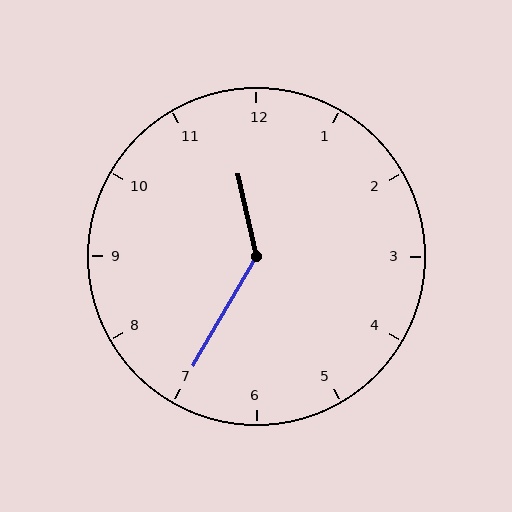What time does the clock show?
11:35.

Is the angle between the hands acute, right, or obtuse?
It is obtuse.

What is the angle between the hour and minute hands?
Approximately 138 degrees.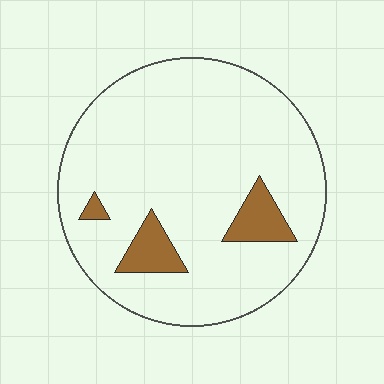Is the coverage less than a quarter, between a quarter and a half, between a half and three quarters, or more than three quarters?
Less than a quarter.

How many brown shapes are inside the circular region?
3.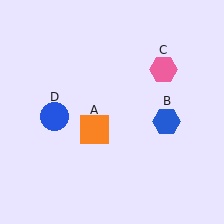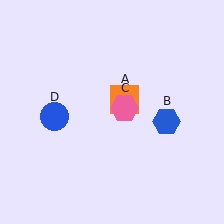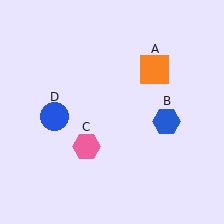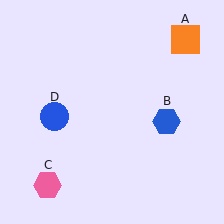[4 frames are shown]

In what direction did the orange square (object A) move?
The orange square (object A) moved up and to the right.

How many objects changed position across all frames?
2 objects changed position: orange square (object A), pink hexagon (object C).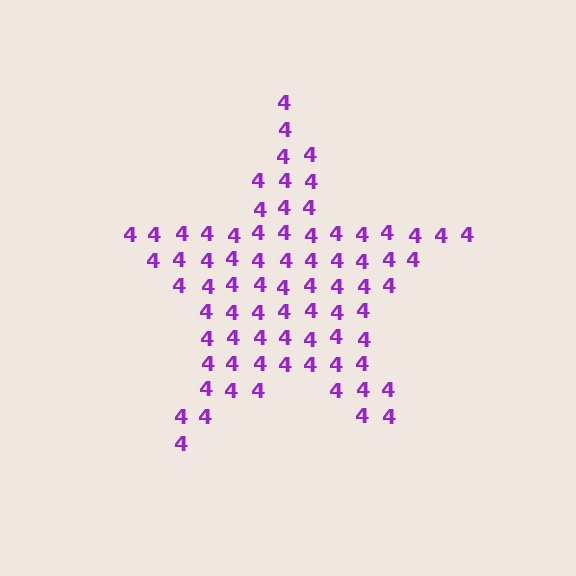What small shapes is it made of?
It is made of small digit 4's.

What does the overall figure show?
The overall figure shows a star.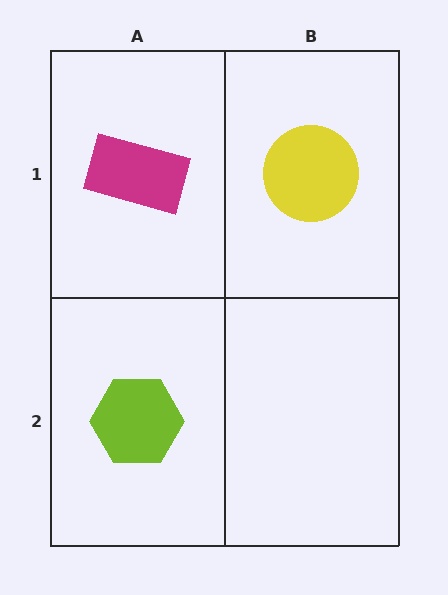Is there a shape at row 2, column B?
No, that cell is empty.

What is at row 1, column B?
A yellow circle.